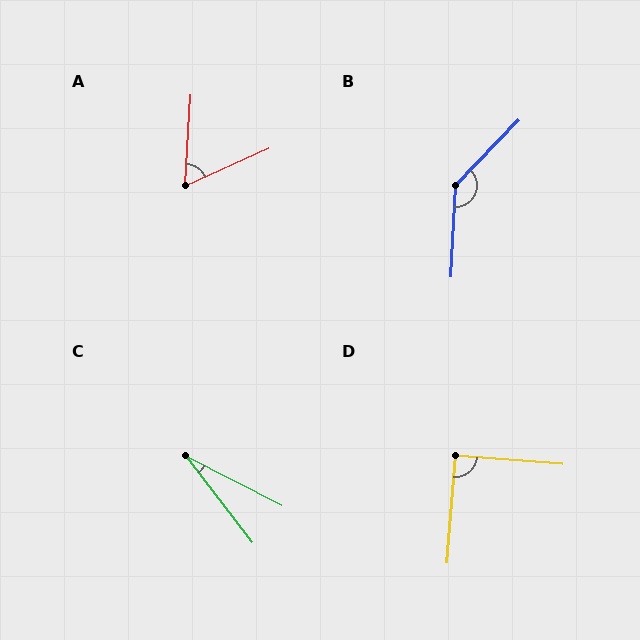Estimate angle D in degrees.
Approximately 90 degrees.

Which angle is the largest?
B, at approximately 139 degrees.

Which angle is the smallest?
C, at approximately 25 degrees.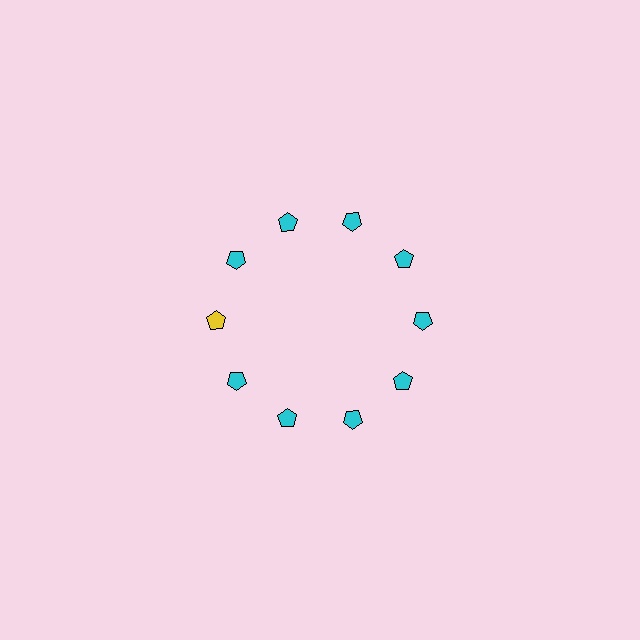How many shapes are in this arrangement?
There are 10 shapes arranged in a ring pattern.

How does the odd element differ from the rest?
It has a different color: yellow instead of cyan.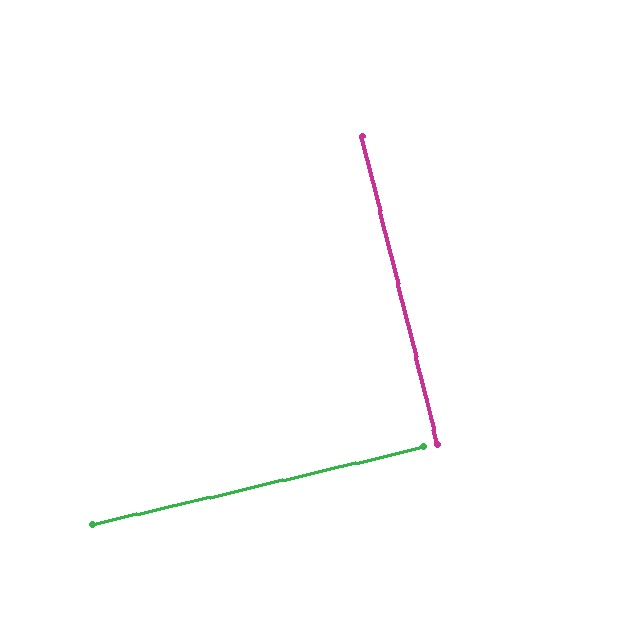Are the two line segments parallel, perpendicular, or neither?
Perpendicular — they meet at approximately 89°.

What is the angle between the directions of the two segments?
Approximately 89 degrees.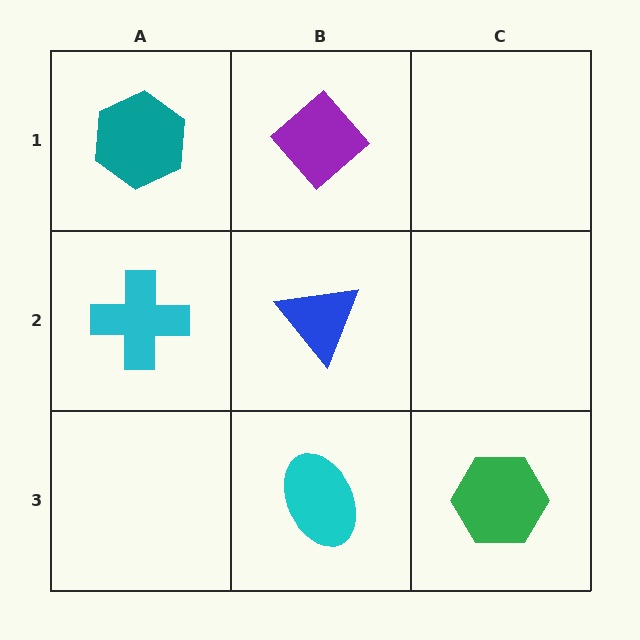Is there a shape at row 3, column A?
No, that cell is empty.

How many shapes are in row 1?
2 shapes.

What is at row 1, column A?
A teal hexagon.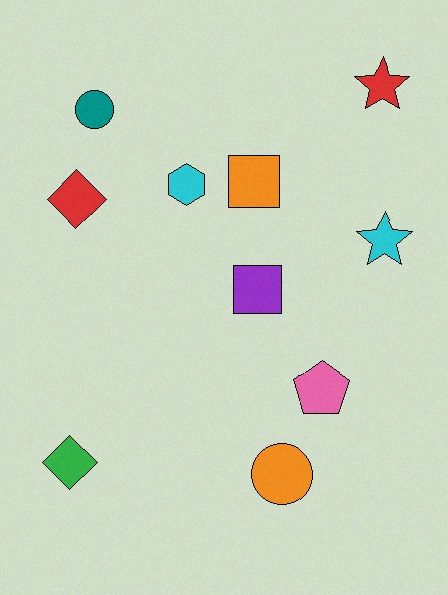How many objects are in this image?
There are 10 objects.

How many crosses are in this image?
There are no crosses.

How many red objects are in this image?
There are 2 red objects.